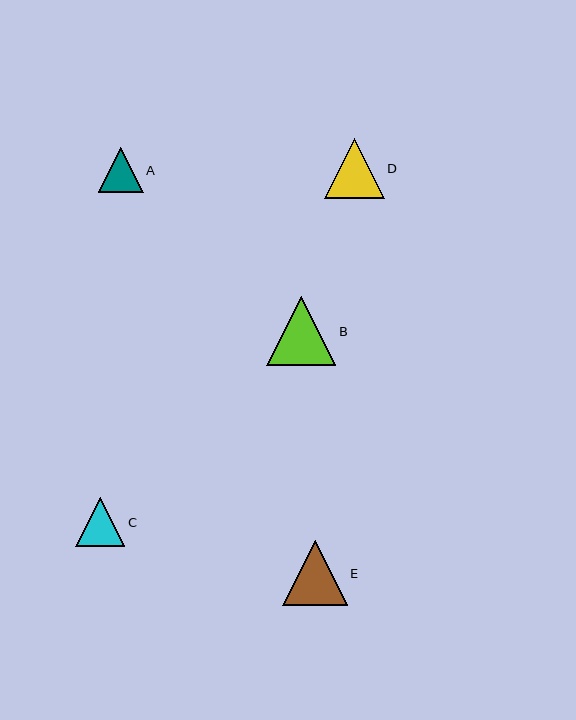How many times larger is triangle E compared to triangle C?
Triangle E is approximately 1.3 times the size of triangle C.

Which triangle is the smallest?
Triangle A is the smallest with a size of approximately 44 pixels.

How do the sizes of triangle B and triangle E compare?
Triangle B and triangle E are approximately the same size.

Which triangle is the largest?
Triangle B is the largest with a size of approximately 69 pixels.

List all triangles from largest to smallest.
From largest to smallest: B, E, D, C, A.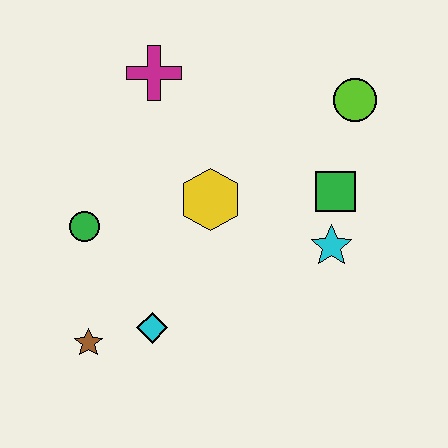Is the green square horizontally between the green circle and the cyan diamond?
No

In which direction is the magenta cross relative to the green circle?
The magenta cross is above the green circle.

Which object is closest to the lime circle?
The green square is closest to the lime circle.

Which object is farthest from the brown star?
The lime circle is farthest from the brown star.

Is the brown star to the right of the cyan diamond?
No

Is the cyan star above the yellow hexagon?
No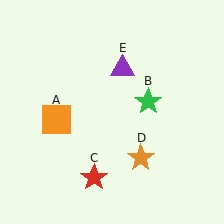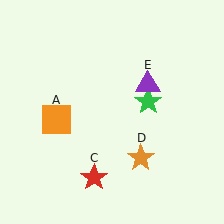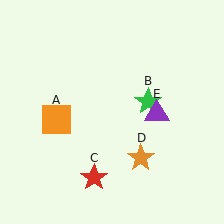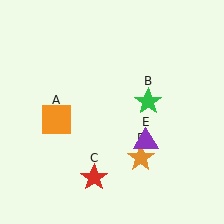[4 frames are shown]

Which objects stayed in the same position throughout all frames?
Orange square (object A) and green star (object B) and red star (object C) and orange star (object D) remained stationary.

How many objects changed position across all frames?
1 object changed position: purple triangle (object E).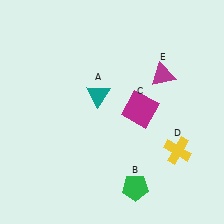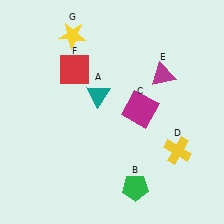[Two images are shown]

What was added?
A red square (F), a yellow star (G) were added in Image 2.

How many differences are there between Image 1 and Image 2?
There are 2 differences between the two images.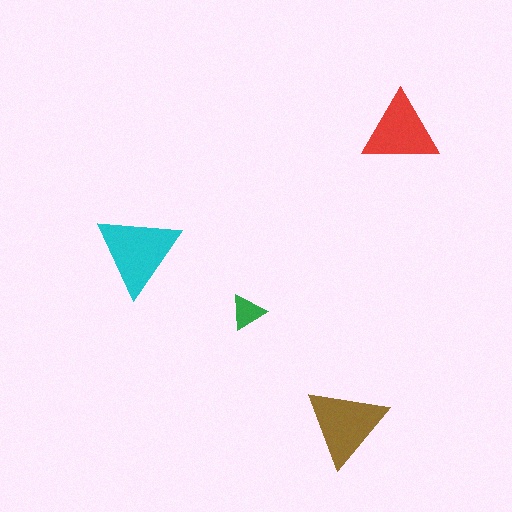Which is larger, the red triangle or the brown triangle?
The brown one.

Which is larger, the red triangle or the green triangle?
The red one.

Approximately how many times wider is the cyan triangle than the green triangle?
About 2.5 times wider.